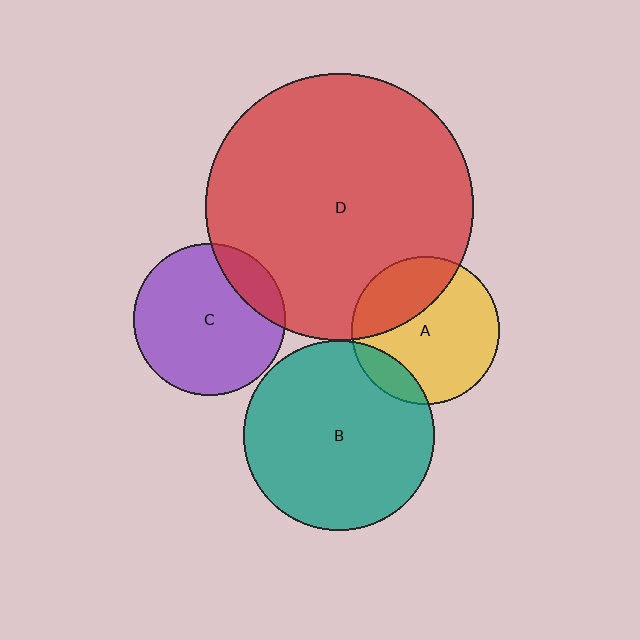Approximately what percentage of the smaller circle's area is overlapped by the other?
Approximately 5%.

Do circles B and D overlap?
Yes.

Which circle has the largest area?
Circle D (red).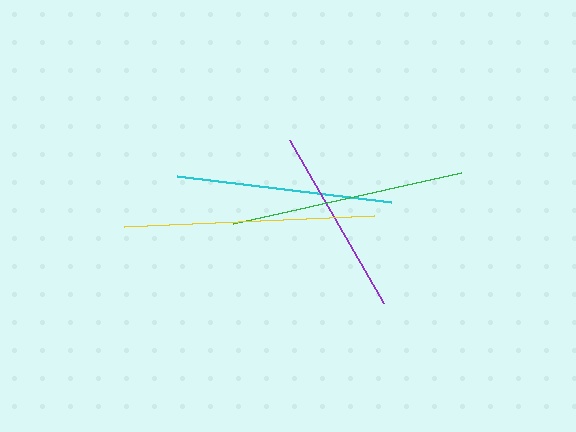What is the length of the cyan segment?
The cyan segment is approximately 216 pixels long.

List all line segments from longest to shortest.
From longest to shortest: yellow, green, cyan, purple.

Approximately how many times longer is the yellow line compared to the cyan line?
The yellow line is approximately 1.2 times the length of the cyan line.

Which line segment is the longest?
The yellow line is the longest at approximately 250 pixels.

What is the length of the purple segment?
The purple segment is approximately 188 pixels long.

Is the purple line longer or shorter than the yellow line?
The yellow line is longer than the purple line.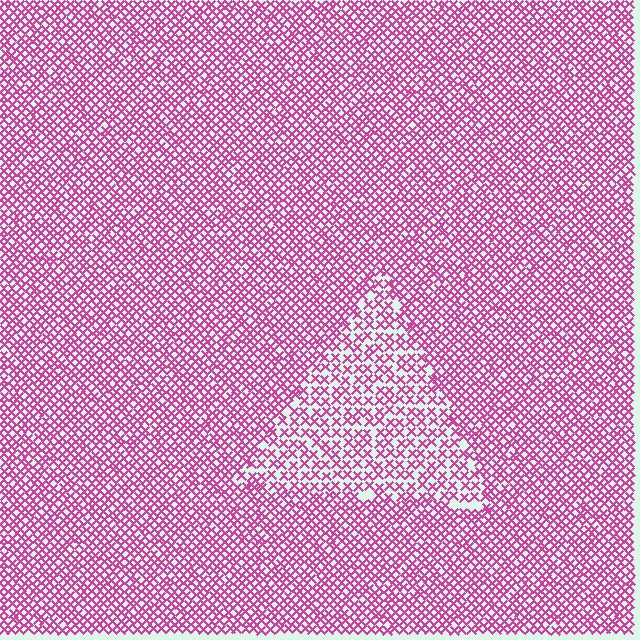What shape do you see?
I see a triangle.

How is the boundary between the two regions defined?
The boundary is defined by a change in element density (approximately 1.6x ratio). All elements are the same color, size, and shape.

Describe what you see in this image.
The image contains small magenta elements arranged at two different densities. A triangle-shaped region is visible where the elements are less densely packed than the surrounding area.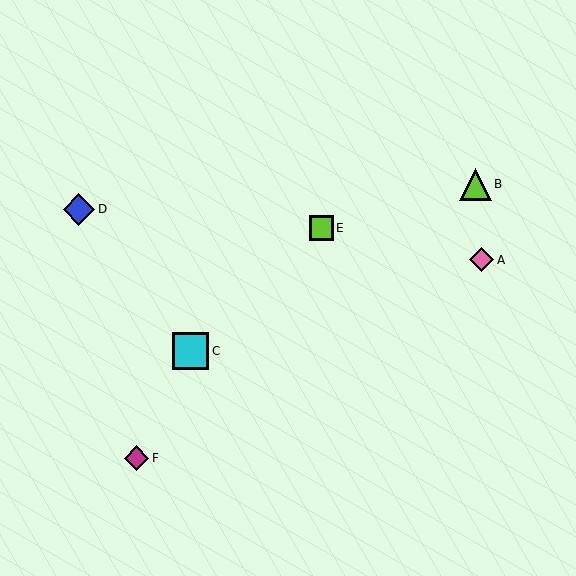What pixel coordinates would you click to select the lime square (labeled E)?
Click at (321, 228) to select the lime square E.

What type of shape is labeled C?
Shape C is a cyan square.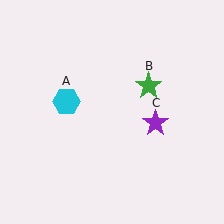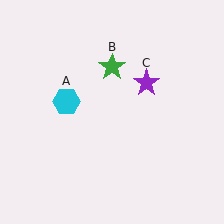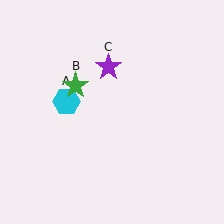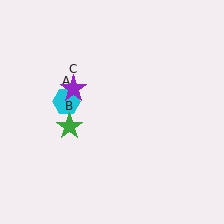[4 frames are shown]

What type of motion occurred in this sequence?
The green star (object B), purple star (object C) rotated counterclockwise around the center of the scene.